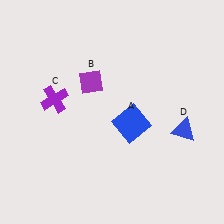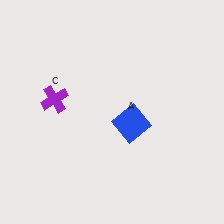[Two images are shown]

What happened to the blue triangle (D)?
The blue triangle (D) was removed in Image 2. It was in the bottom-right area of Image 1.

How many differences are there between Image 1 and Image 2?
There are 2 differences between the two images.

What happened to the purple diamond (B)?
The purple diamond (B) was removed in Image 2. It was in the top-left area of Image 1.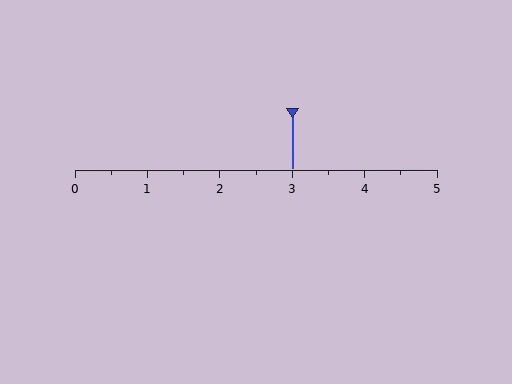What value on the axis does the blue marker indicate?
The marker indicates approximately 3.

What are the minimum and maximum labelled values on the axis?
The axis runs from 0 to 5.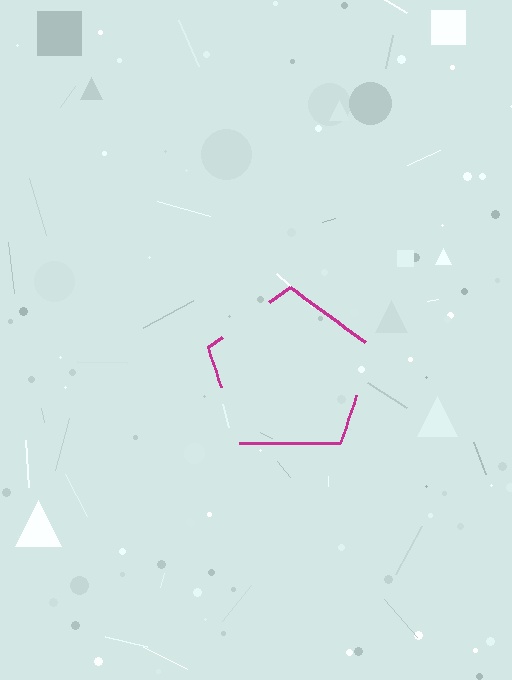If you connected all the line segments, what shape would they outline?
They would outline a pentagon.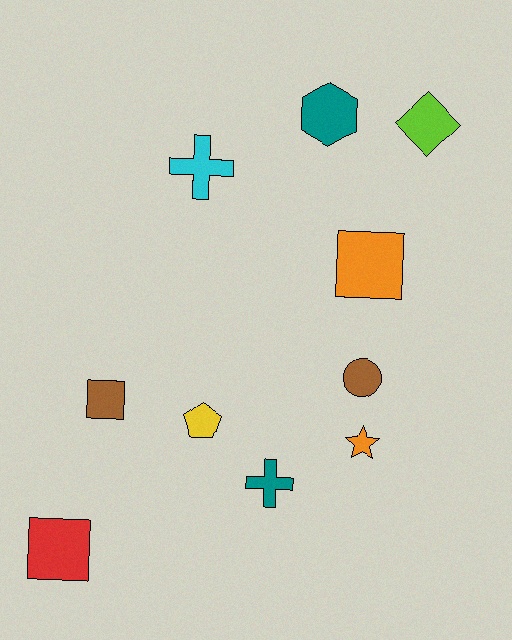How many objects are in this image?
There are 10 objects.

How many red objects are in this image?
There is 1 red object.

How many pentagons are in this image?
There is 1 pentagon.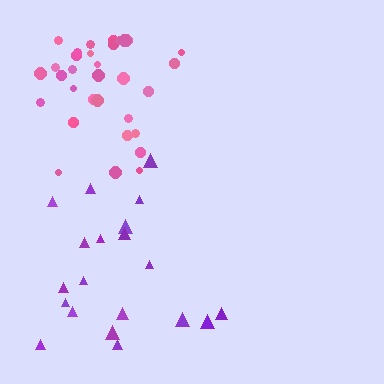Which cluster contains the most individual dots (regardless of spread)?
Pink (33).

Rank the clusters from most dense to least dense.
pink, purple.